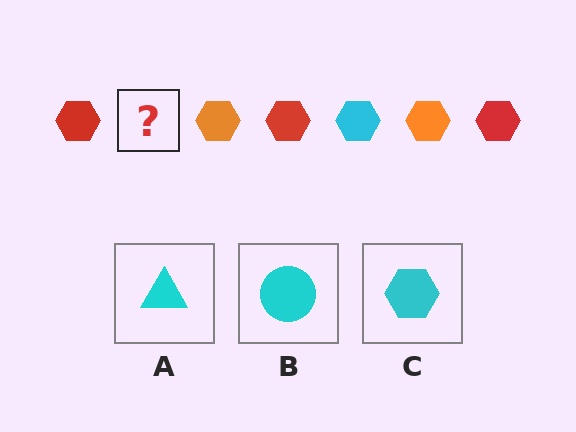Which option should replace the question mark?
Option C.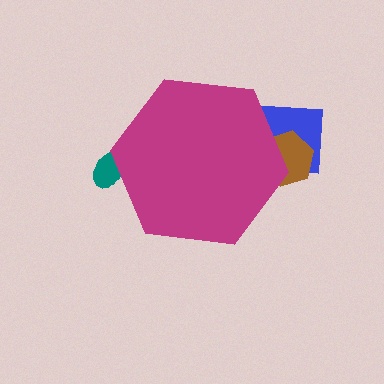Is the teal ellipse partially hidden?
Yes, the teal ellipse is partially hidden behind the magenta hexagon.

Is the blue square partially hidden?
Yes, the blue square is partially hidden behind the magenta hexagon.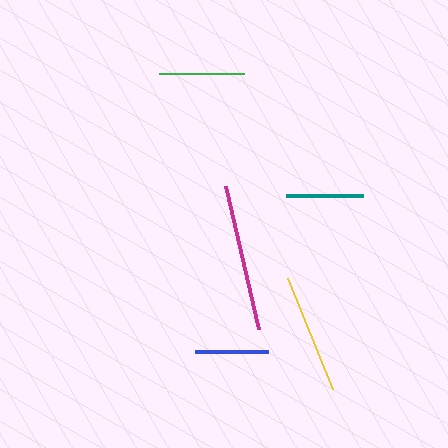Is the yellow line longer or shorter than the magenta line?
The magenta line is longer than the yellow line.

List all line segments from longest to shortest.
From longest to shortest: magenta, yellow, green, teal, blue.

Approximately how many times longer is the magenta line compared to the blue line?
The magenta line is approximately 2.0 times the length of the blue line.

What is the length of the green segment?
The green segment is approximately 86 pixels long.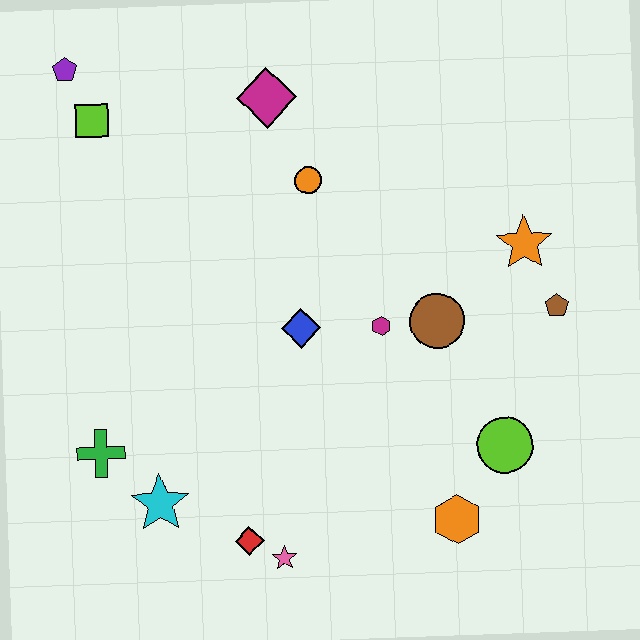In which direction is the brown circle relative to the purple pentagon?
The brown circle is to the right of the purple pentagon.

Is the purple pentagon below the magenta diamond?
No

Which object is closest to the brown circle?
The magenta hexagon is closest to the brown circle.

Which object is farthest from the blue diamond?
The purple pentagon is farthest from the blue diamond.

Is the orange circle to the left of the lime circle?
Yes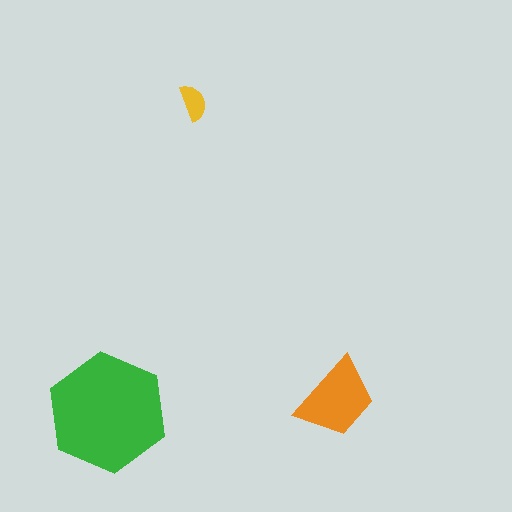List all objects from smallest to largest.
The yellow semicircle, the orange trapezoid, the green hexagon.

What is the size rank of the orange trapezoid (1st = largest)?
2nd.